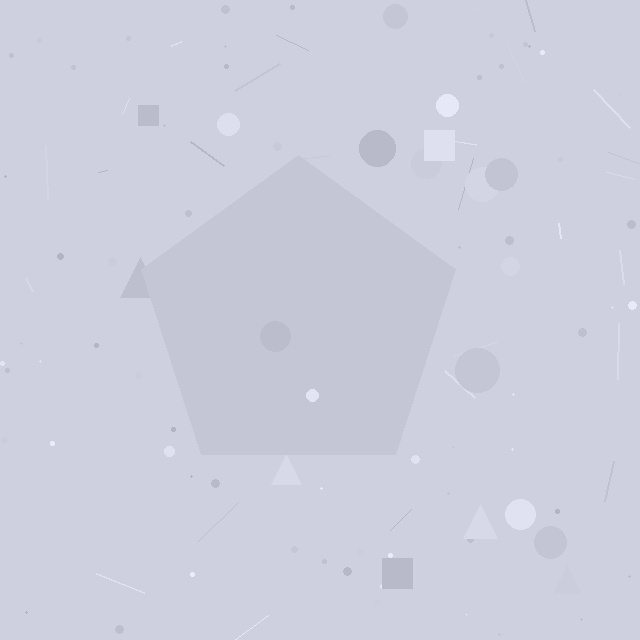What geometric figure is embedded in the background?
A pentagon is embedded in the background.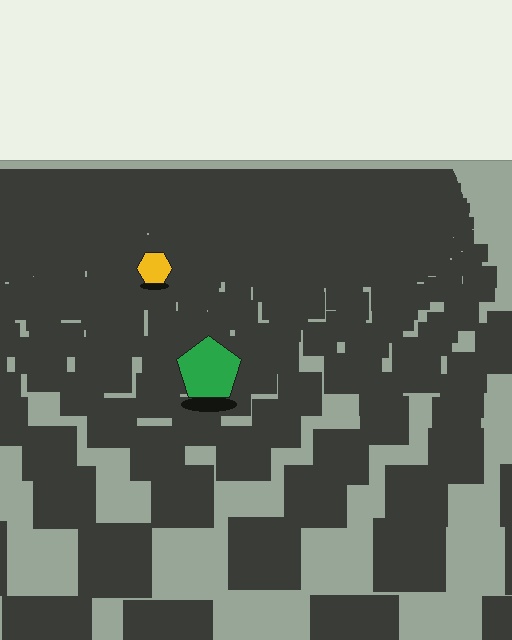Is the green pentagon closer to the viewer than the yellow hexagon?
Yes. The green pentagon is closer — you can tell from the texture gradient: the ground texture is coarser near it.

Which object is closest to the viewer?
The green pentagon is closest. The texture marks near it are larger and more spread out.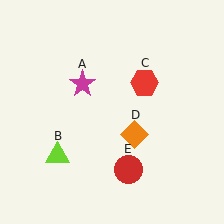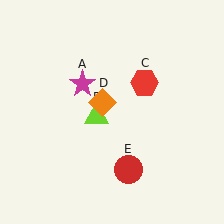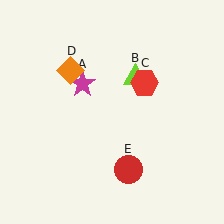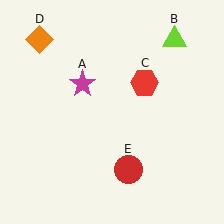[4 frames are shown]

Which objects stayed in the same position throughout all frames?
Magenta star (object A) and red hexagon (object C) and red circle (object E) remained stationary.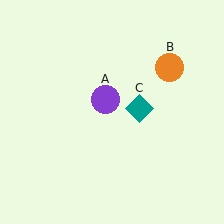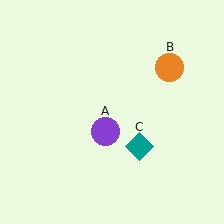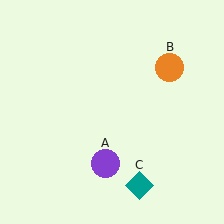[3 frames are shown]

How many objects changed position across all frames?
2 objects changed position: purple circle (object A), teal diamond (object C).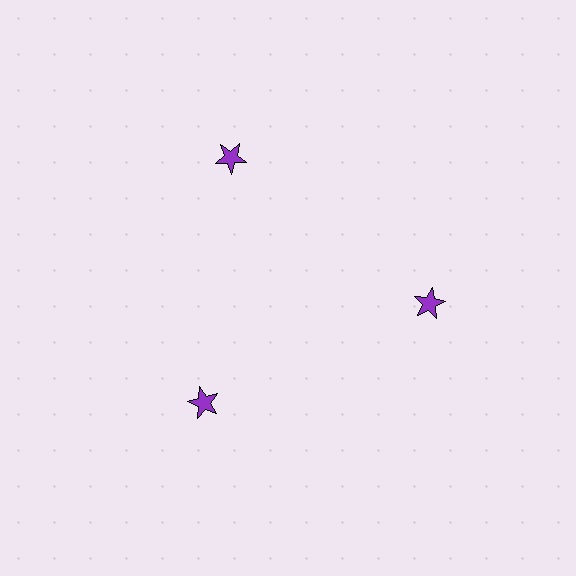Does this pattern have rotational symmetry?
Yes, this pattern has 3-fold rotational symmetry. It looks the same after rotating 120 degrees around the center.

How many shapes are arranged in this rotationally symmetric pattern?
There are 3 shapes, arranged in 3 groups of 1.